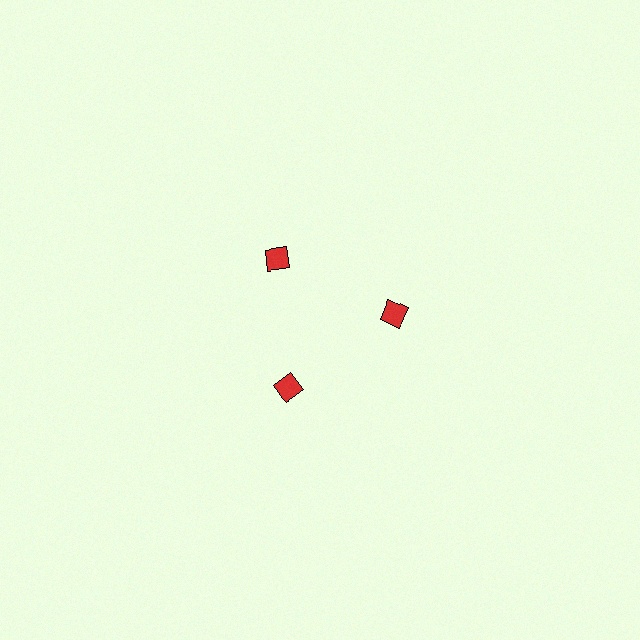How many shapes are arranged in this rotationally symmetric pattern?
There are 3 shapes, arranged in 3 groups of 1.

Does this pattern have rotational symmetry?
Yes, this pattern has 3-fold rotational symmetry. It looks the same after rotating 120 degrees around the center.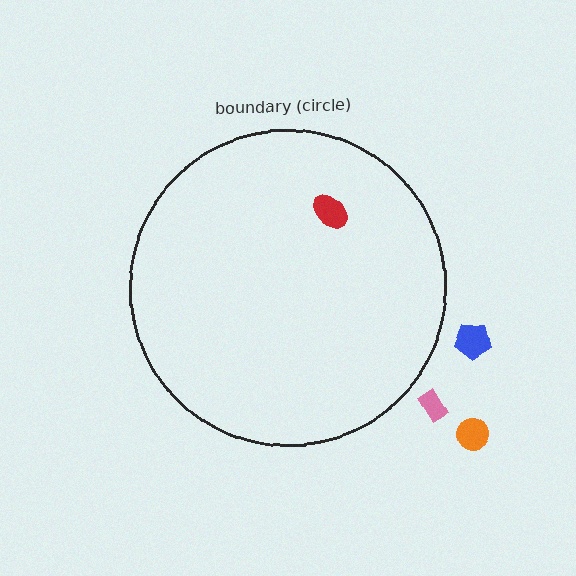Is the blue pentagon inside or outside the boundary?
Outside.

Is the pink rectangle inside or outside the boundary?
Outside.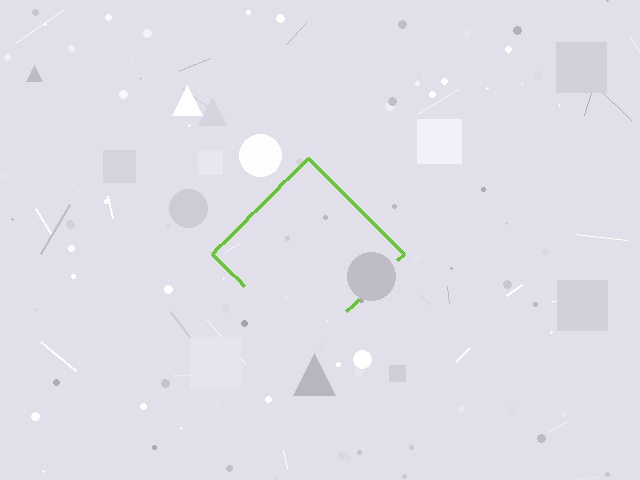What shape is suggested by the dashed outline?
The dashed outline suggests a diamond.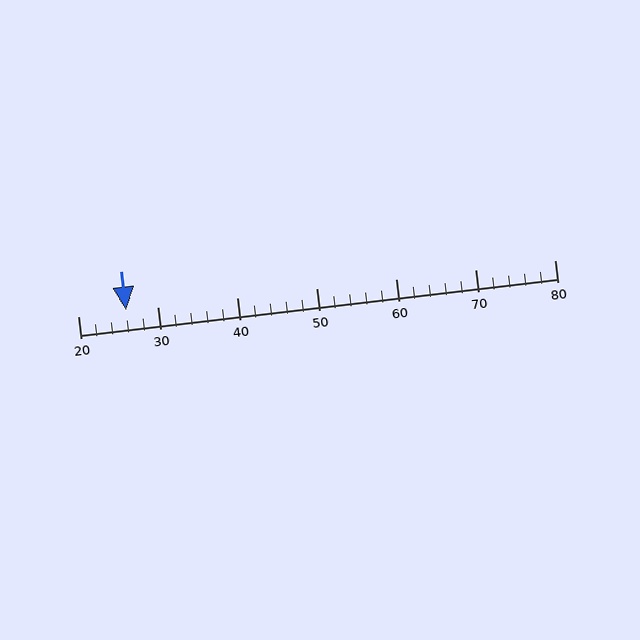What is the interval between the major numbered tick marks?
The major tick marks are spaced 10 units apart.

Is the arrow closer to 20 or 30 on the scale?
The arrow is closer to 30.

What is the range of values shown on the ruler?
The ruler shows values from 20 to 80.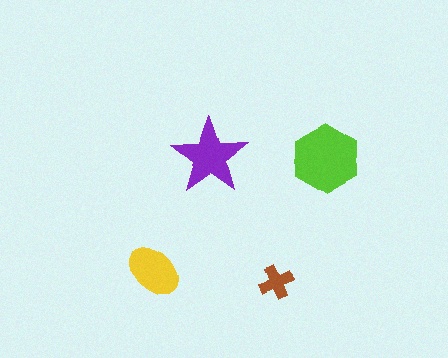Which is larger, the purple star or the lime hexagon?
The lime hexagon.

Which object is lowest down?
The brown cross is bottommost.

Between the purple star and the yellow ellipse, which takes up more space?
The purple star.